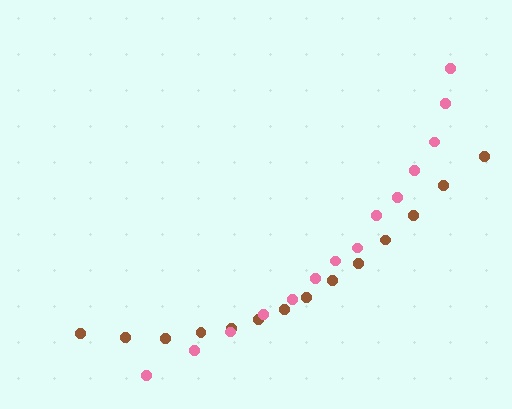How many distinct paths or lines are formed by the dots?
There are 2 distinct paths.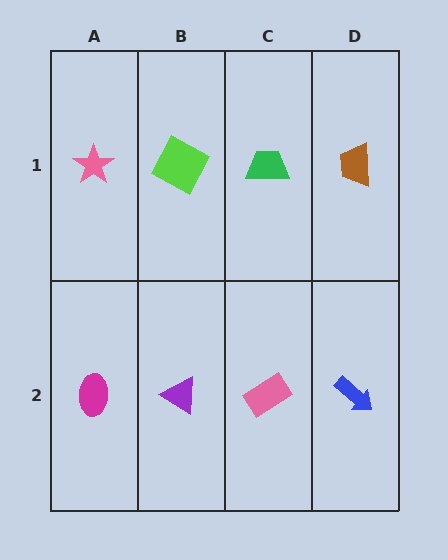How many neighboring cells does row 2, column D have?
2.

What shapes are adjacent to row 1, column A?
A magenta ellipse (row 2, column A), a lime square (row 1, column B).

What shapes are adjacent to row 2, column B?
A lime square (row 1, column B), a magenta ellipse (row 2, column A), a pink rectangle (row 2, column C).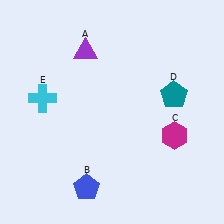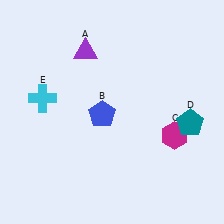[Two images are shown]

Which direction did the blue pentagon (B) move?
The blue pentagon (B) moved up.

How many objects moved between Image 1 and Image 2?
2 objects moved between the two images.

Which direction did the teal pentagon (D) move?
The teal pentagon (D) moved down.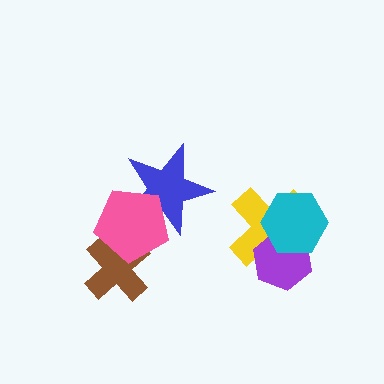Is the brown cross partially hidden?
Yes, it is partially covered by another shape.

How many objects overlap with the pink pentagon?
2 objects overlap with the pink pentagon.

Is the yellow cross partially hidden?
Yes, it is partially covered by another shape.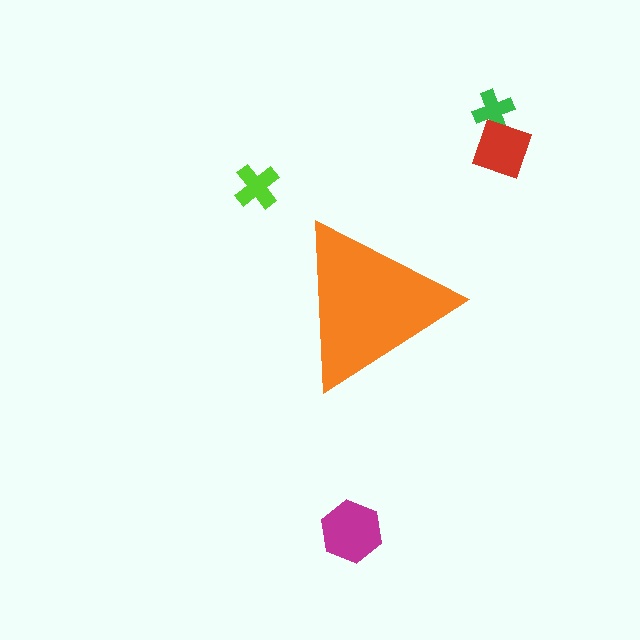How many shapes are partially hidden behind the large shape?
0 shapes are partially hidden.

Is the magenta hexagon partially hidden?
No, the magenta hexagon is fully visible.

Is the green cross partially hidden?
No, the green cross is fully visible.